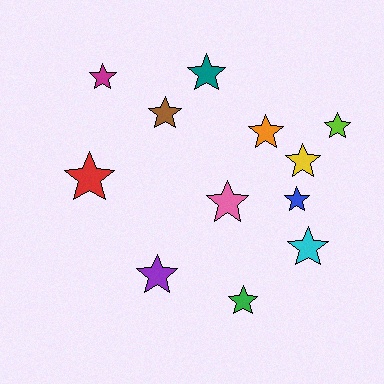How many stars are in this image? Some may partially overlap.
There are 12 stars.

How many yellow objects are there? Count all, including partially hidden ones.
There is 1 yellow object.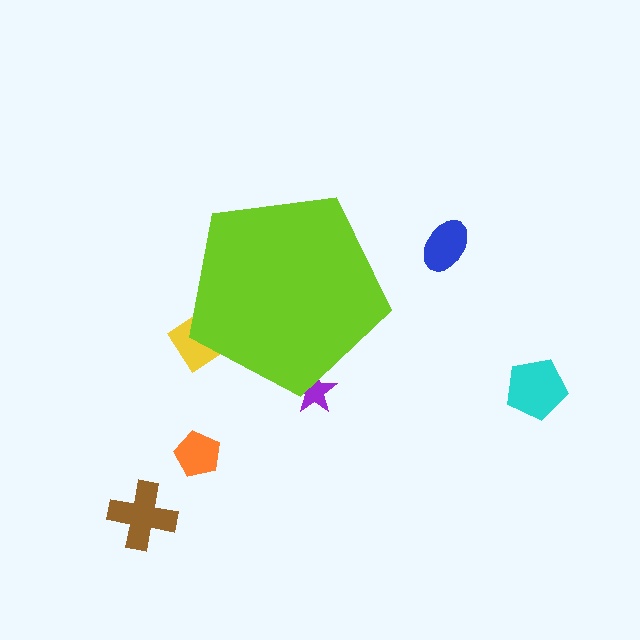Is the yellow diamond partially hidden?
Yes, the yellow diamond is partially hidden behind the lime pentagon.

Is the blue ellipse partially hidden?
No, the blue ellipse is fully visible.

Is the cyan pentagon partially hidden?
No, the cyan pentagon is fully visible.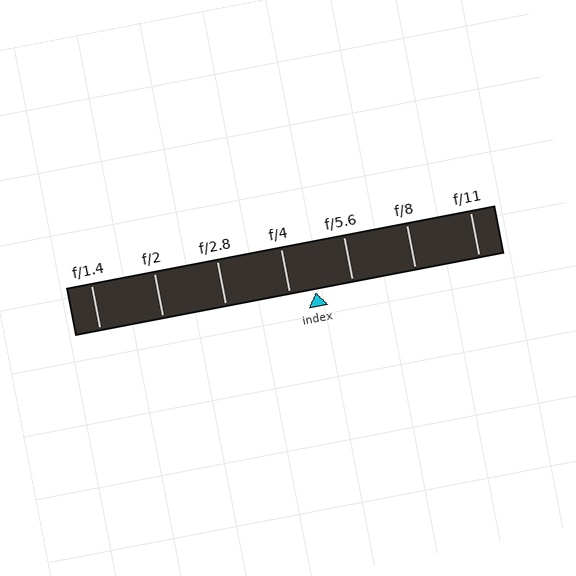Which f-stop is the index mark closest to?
The index mark is closest to f/4.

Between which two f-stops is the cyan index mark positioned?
The index mark is between f/4 and f/5.6.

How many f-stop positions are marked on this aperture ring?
There are 7 f-stop positions marked.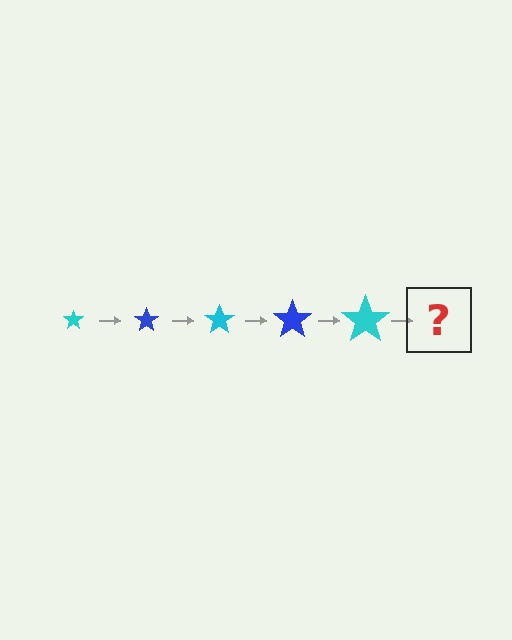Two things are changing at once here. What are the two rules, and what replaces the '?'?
The two rules are that the star grows larger each step and the color cycles through cyan and blue. The '?' should be a blue star, larger than the previous one.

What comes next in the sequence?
The next element should be a blue star, larger than the previous one.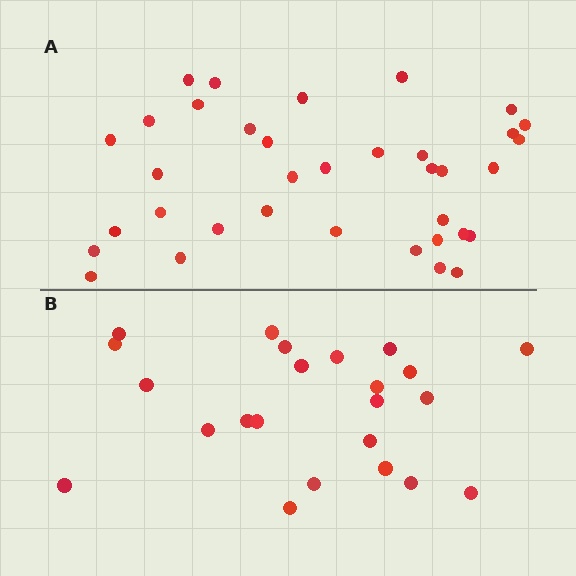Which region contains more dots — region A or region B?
Region A (the top region) has more dots.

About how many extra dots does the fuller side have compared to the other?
Region A has approximately 15 more dots than region B.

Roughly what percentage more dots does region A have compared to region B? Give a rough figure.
About 55% more.